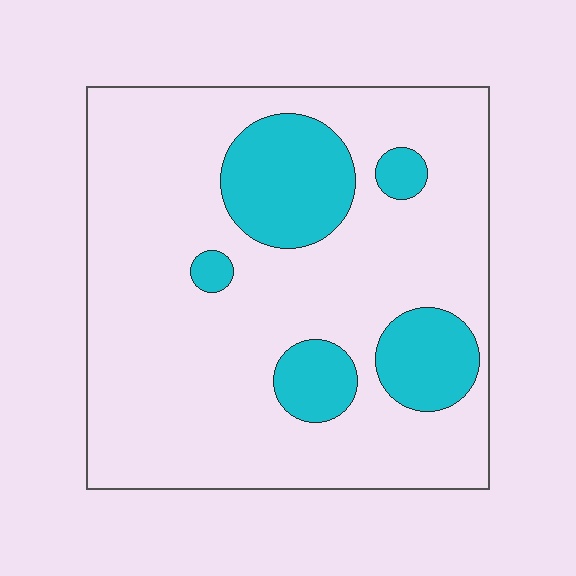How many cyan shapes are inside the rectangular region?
5.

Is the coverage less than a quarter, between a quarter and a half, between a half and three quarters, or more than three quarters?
Less than a quarter.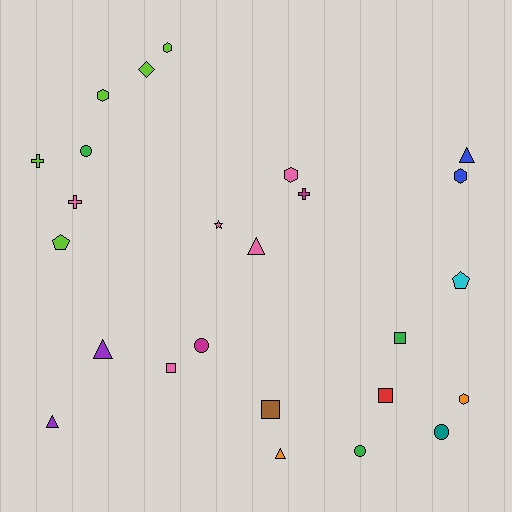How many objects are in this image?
There are 25 objects.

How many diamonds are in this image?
There is 1 diamond.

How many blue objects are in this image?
There are 2 blue objects.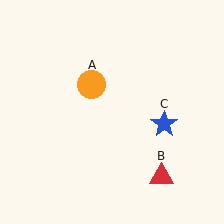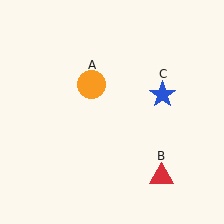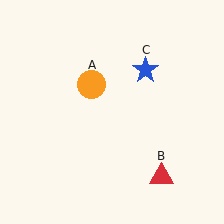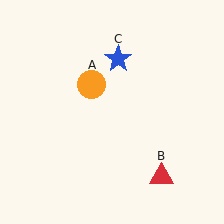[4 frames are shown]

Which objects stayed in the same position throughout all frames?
Orange circle (object A) and red triangle (object B) remained stationary.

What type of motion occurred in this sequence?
The blue star (object C) rotated counterclockwise around the center of the scene.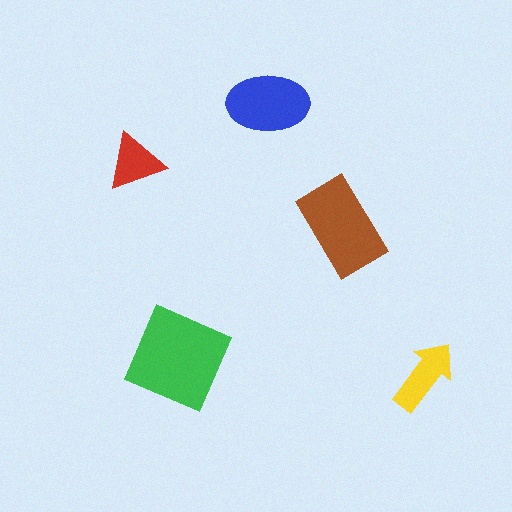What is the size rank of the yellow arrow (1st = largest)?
4th.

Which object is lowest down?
The yellow arrow is bottommost.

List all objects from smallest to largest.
The red triangle, the yellow arrow, the blue ellipse, the brown rectangle, the green square.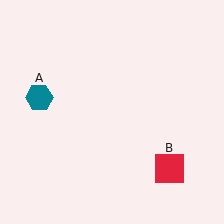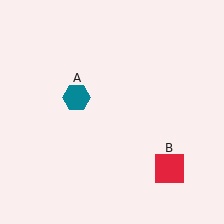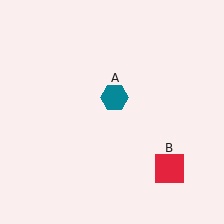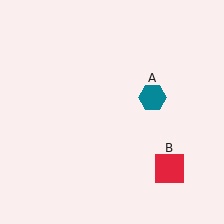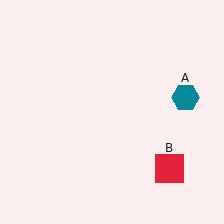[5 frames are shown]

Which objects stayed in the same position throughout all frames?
Red square (object B) remained stationary.